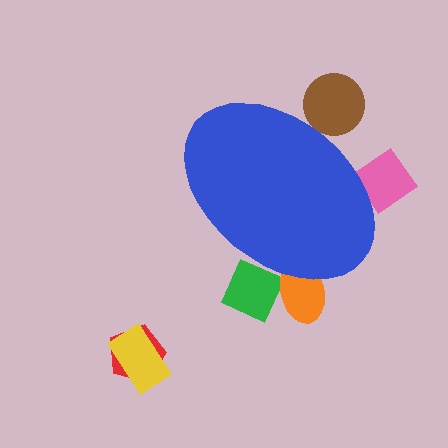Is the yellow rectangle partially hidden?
No, the yellow rectangle is fully visible.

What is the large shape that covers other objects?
A blue ellipse.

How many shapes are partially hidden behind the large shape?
4 shapes are partially hidden.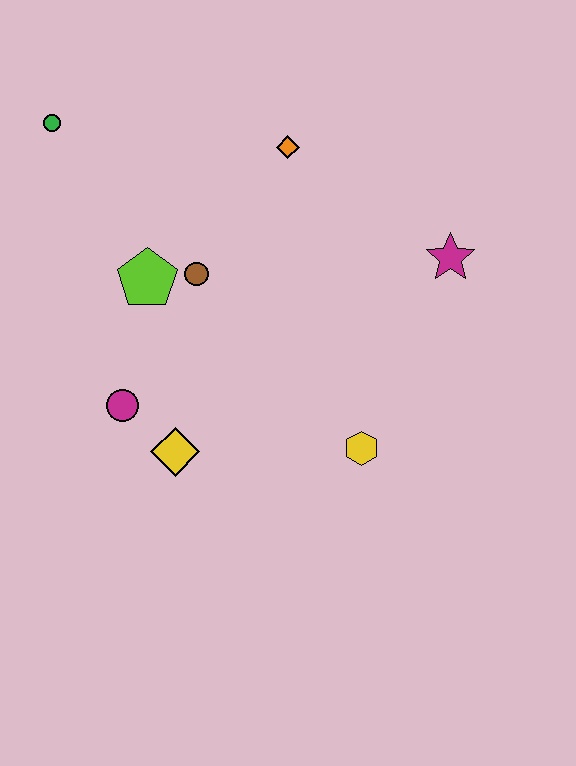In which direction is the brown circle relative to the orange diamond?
The brown circle is below the orange diamond.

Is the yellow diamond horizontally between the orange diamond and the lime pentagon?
Yes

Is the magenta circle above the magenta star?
No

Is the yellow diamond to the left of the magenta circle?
No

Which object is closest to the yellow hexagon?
The yellow diamond is closest to the yellow hexagon.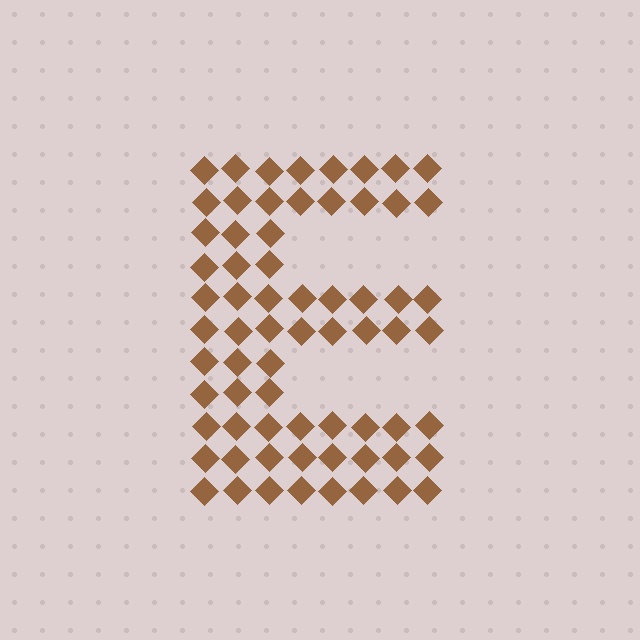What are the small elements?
The small elements are diamonds.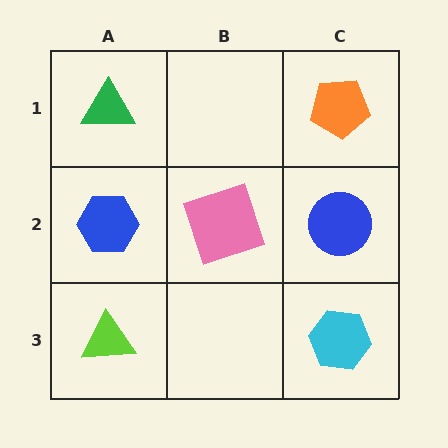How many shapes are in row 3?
2 shapes.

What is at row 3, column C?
A cyan hexagon.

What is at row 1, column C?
An orange pentagon.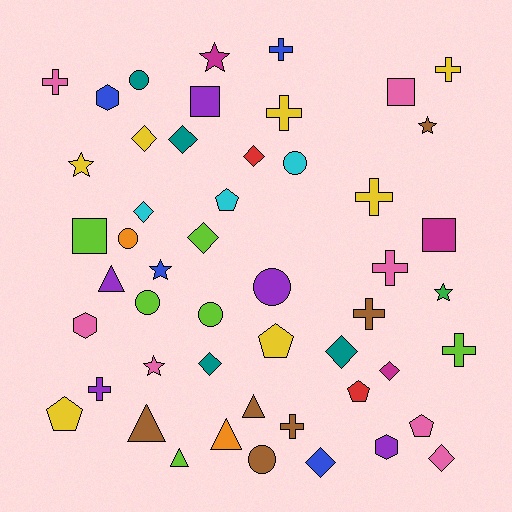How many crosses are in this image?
There are 10 crosses.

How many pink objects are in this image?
There are 7 pink objects.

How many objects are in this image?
There are 50 objects.